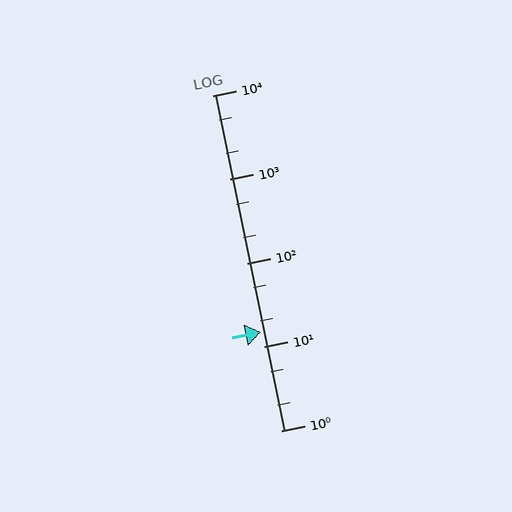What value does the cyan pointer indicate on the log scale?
The pointer indicates approximately 15.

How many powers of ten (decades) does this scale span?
The scale spans 4 decades, from 1 to 10000.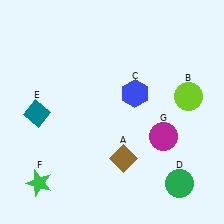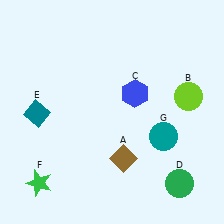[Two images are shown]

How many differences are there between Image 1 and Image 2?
There is 1 difference between the two images.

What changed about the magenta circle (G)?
In Image 1, G is magenta. In Image 2, it changed to teal.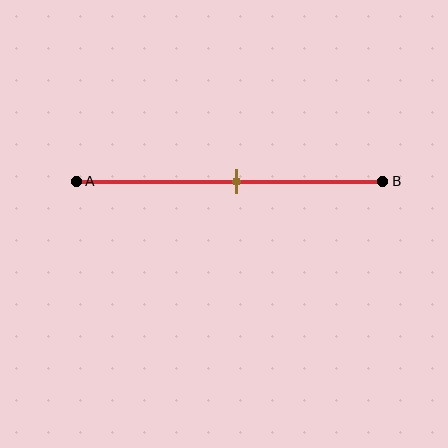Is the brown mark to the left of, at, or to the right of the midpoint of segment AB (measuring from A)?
The brown mark is approximately at the midpoint of segment AB.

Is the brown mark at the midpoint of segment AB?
Yes, the mark is approximately at the midpoint.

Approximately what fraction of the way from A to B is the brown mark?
The brown mark is approximately 50% of the way from A to B.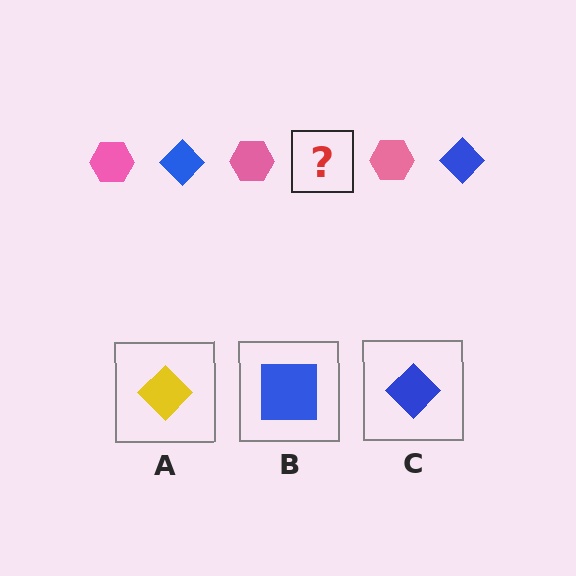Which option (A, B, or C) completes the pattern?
C.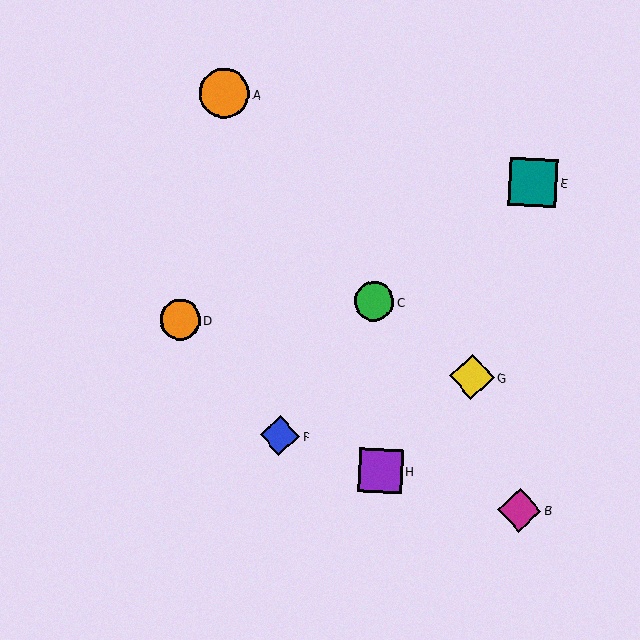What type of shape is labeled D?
Shape D is an orange circle.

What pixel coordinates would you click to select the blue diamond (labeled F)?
Click at (280, 436) to select the blue diamond F.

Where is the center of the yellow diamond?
The center of the yellow diamond is at (472, 377).